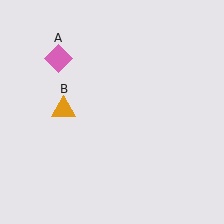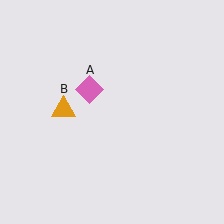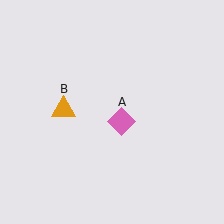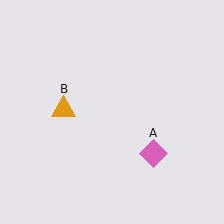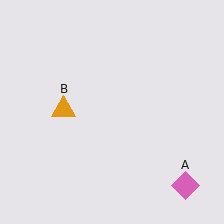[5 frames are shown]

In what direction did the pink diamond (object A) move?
The pink diamond (object A) moved down and to the right.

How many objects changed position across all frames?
1 object changed position: pink diamond (object A).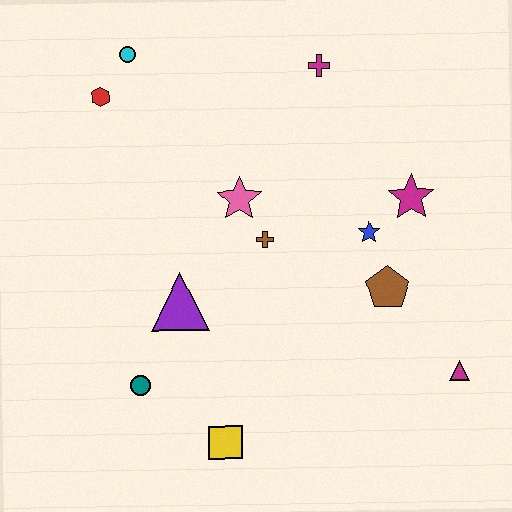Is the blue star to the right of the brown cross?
Yes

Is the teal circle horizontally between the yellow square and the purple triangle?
No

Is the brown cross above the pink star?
No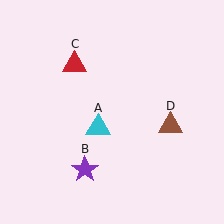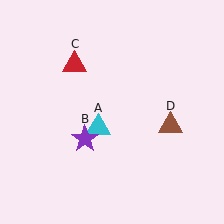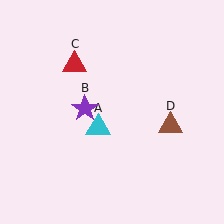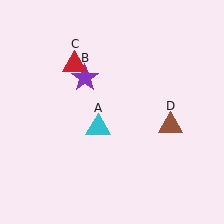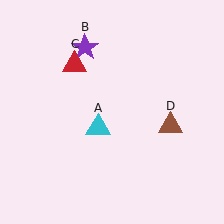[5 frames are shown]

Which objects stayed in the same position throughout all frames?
Cyan triangle (object A) and red triangle (object C) and brown triangle (object D) remained stationary.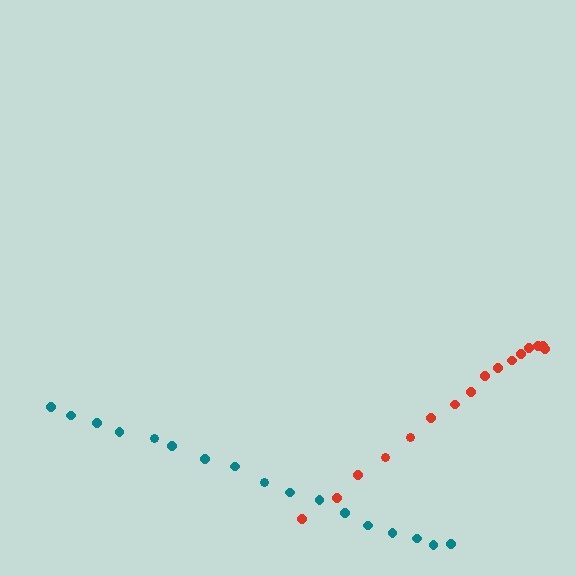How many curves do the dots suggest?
There are 2 distinct paths.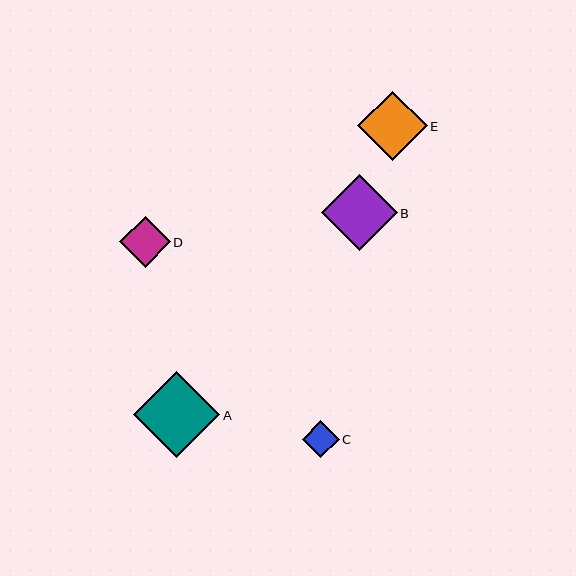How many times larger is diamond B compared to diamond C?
Diamond B is approximately 2.1 times the size of diamond C.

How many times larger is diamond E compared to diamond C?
Diamond E is approximately 1.9 times the size of diamond C.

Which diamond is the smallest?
Diamond C is the smallest with a size of approximately 37 pixels.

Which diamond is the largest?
Diamond A is the largest with a size of approximately 86 pixels.